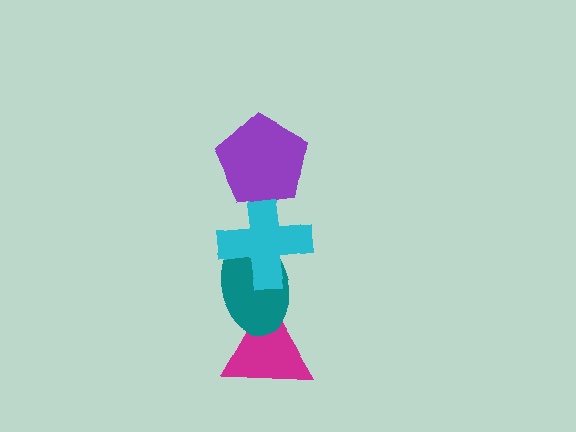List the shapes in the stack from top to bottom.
From top to bottom: the purple pentagon, the cyan cross, the teal ellipse, the magenta triangle.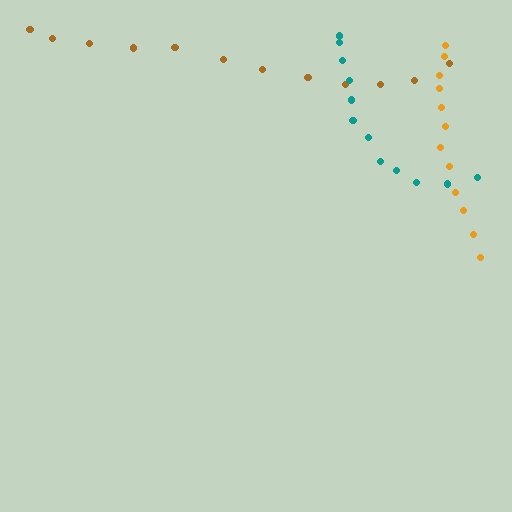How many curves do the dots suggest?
There are 3 distinct paths.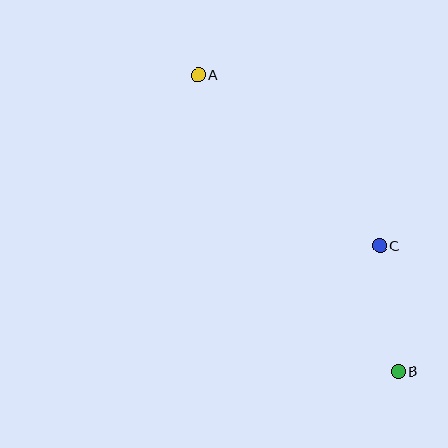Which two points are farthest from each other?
Points A and B are farthest from each other.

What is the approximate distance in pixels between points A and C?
The distance between A and C is approximately 249 pixels.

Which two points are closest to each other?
Points B and C are closest to each other.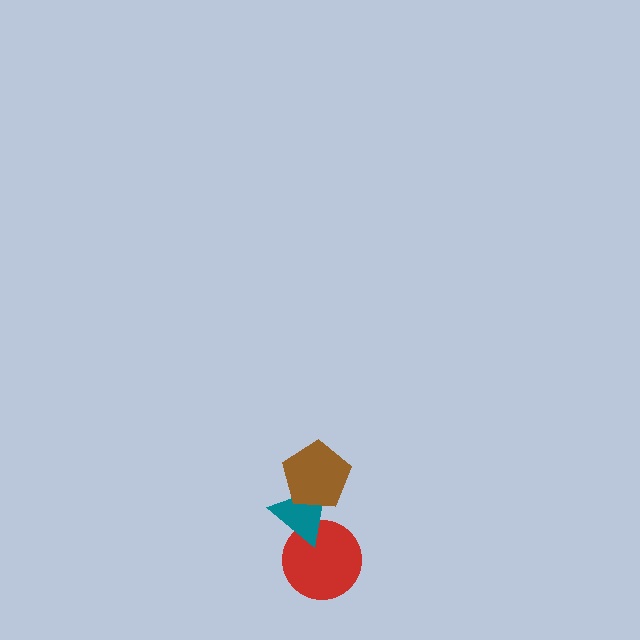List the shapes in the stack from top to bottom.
From top to bottom: the brown pentagon, the teal triangle, the red circle.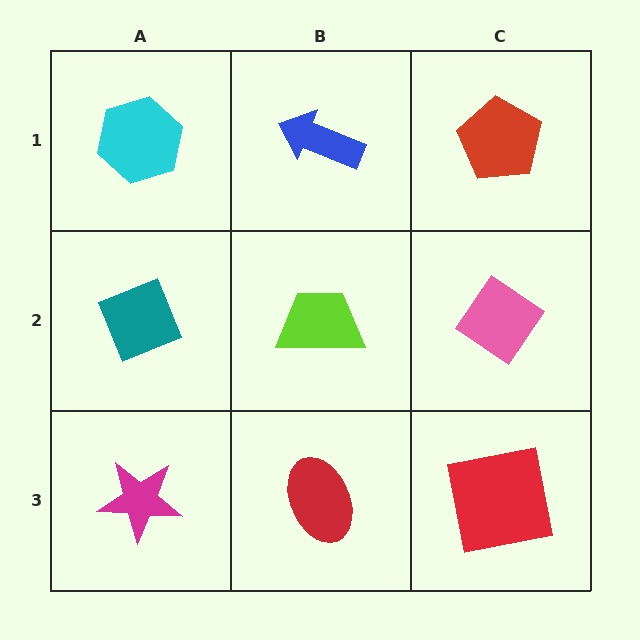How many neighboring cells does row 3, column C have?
2.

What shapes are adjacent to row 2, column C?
A red pentagon (row 1, column C), a red square (row 3, column C), a lime trapezoid (row 2, column B).